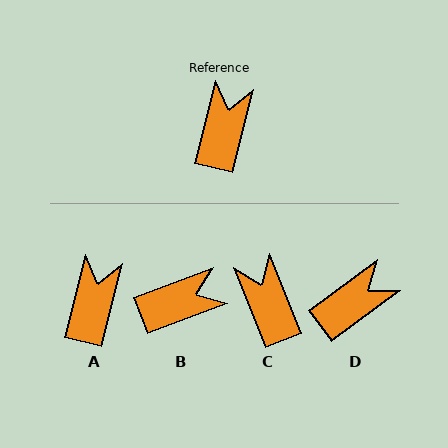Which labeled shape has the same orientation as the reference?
A.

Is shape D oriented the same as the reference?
No, it is off by about 39 degrees.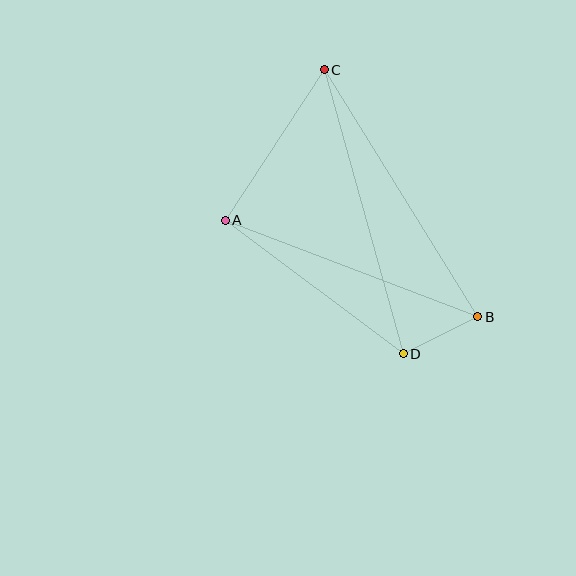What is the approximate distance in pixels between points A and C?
The distance between A and C is approximately 181 pixels.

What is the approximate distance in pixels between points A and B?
The distance between A and B is approximately 270 pixels.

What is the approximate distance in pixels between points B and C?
The distance between B and C is approximately 291 pixels.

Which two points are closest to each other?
Points B and D are closest to each other.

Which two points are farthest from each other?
Points C and D are farthest from each other.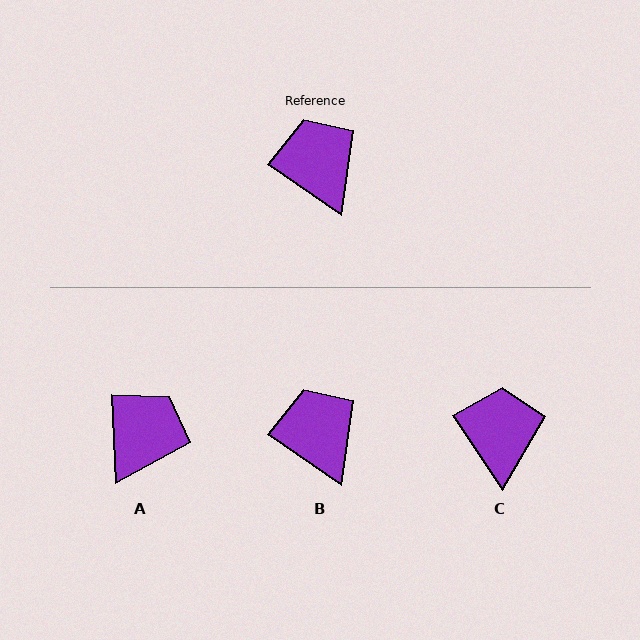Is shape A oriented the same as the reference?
No, it is off by about 53 degrees.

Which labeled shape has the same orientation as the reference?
B.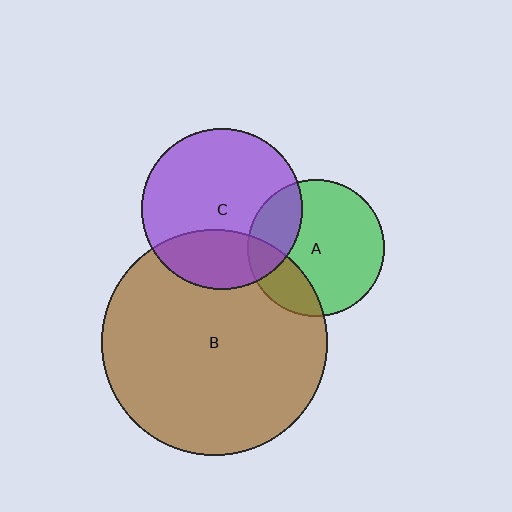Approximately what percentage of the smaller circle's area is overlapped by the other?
Approximately 25%.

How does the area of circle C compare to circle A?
Approximately 1.4 times.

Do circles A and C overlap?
Yes.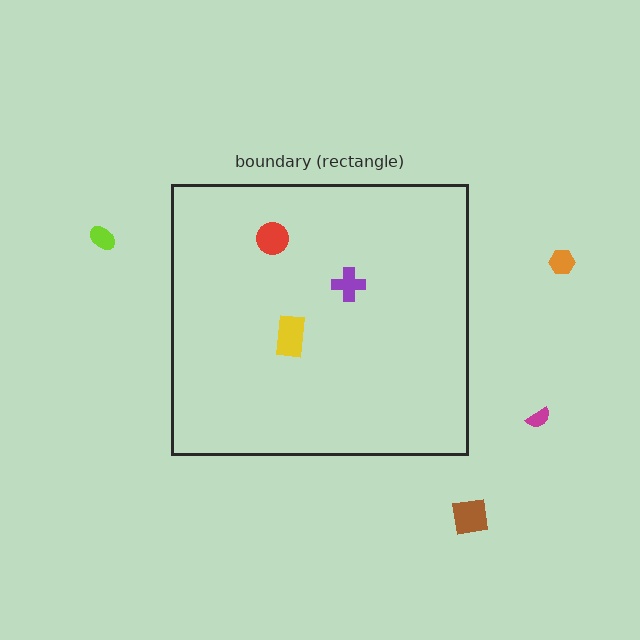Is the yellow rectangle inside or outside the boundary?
Inside.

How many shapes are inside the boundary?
3 inside, 4 outside.